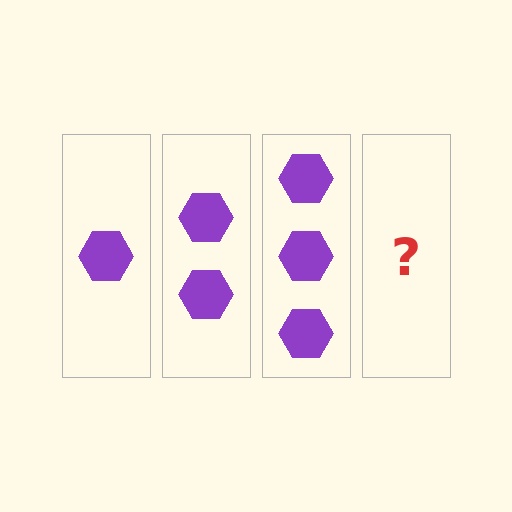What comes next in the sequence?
The next element should be 4 hexagons.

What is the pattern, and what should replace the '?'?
The pattern is that each step adds one more hexagon. The '?' should be 4 hexagons.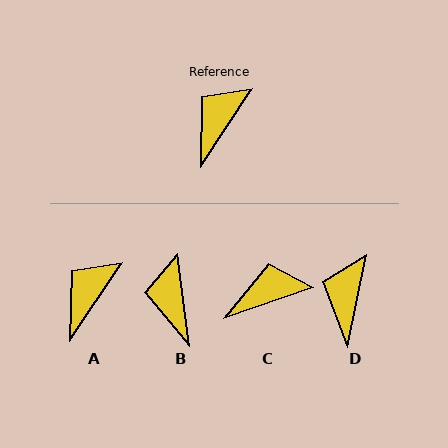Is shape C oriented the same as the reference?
No, it is off by about 38 degrees.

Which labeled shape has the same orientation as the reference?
A.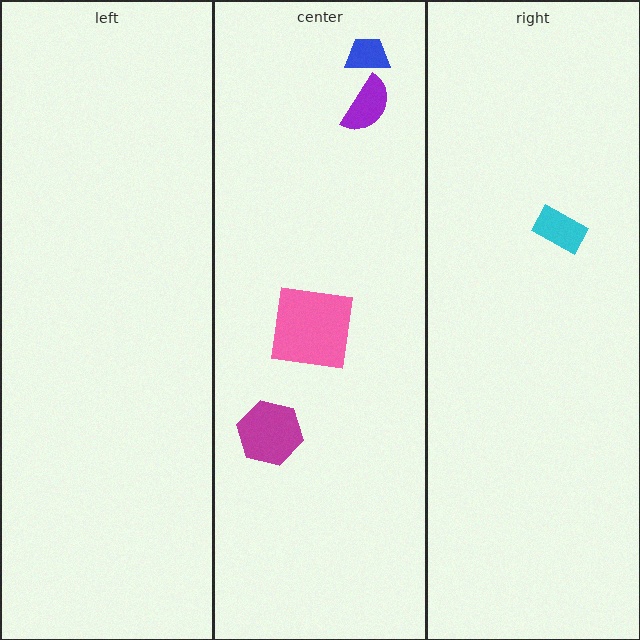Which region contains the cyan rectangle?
The right region.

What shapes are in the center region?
The pink square, the purple semicircle, the blue trapezoid, the magenta hexagon.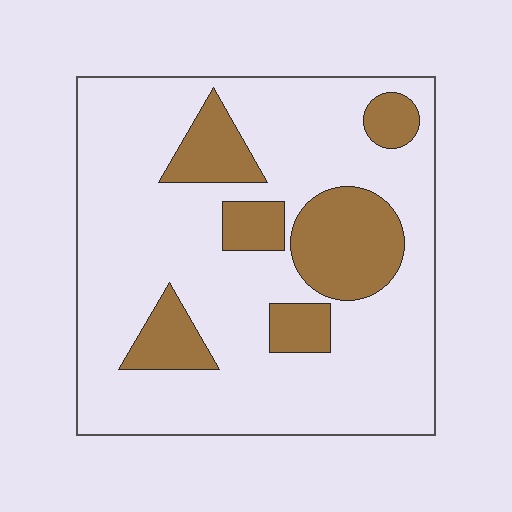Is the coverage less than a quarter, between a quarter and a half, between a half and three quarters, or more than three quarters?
Less than a quarter.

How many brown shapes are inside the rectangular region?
6.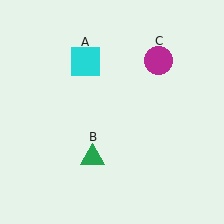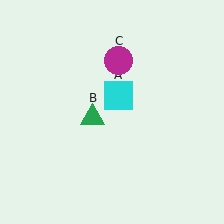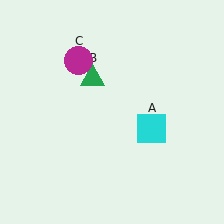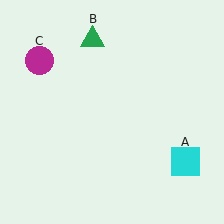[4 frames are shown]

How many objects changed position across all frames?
3 objects changed position: cyan square (object A), green triangle (object B), magenta circle (object C).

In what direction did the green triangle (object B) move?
The green triangle (object B) moved up.